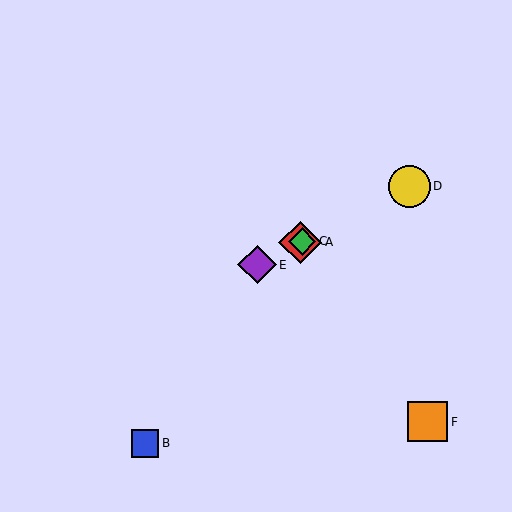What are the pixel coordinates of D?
Object D is at (409, 186).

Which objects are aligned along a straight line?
Objects A, C, D, E are aligned along a straight line.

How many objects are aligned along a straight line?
4 objects (A, C, D, E) are aligned along a straight line.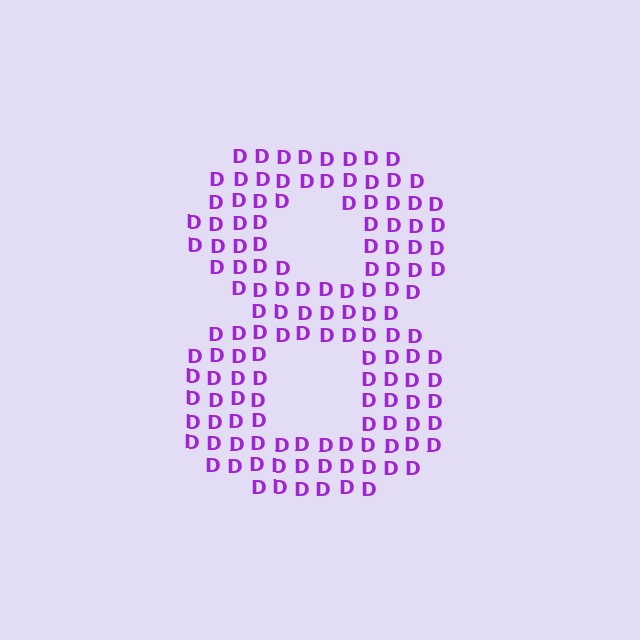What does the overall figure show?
The overall figure shows the digit 8.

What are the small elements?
The small elements are letter D's.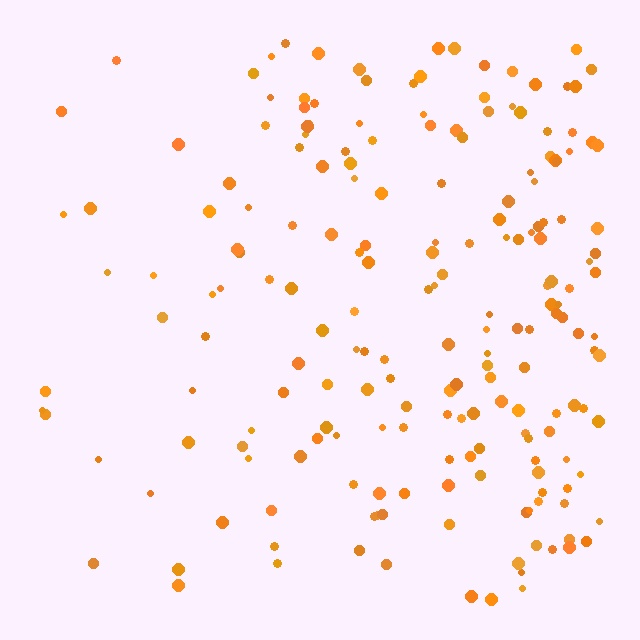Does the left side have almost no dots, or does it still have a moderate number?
Still a moderate number, just noticeably fewer than the right.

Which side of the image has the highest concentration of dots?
The right.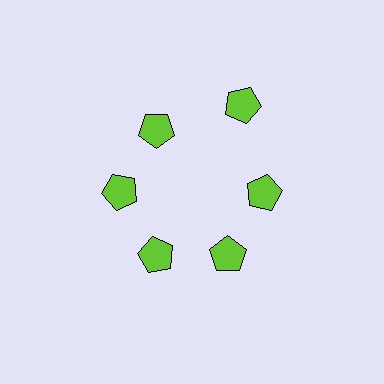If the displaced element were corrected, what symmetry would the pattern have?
It would have 6-fold rotational symmetry — the pattern would map onto itself every 60 degrees.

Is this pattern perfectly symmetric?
No. The 6 lime pentagons are arranged in a ring, but one element near the 1 o'clock position is pushed outward from the center, breaking the 6-fold rotational symmetry.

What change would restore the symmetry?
The symmetry would be restored by moving it inward, back onto the ring so that all 6 pentagons sit at equal angles and equal distance from the center.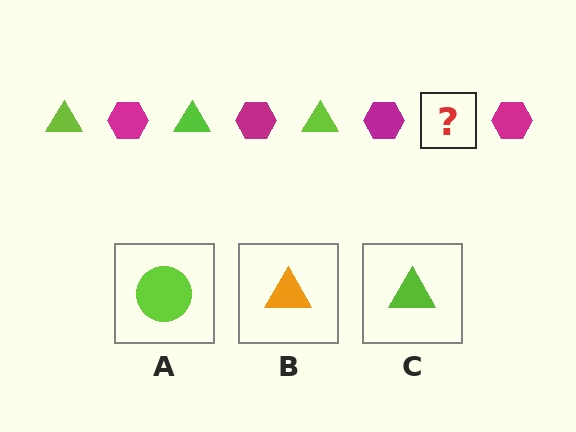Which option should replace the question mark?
Option C.